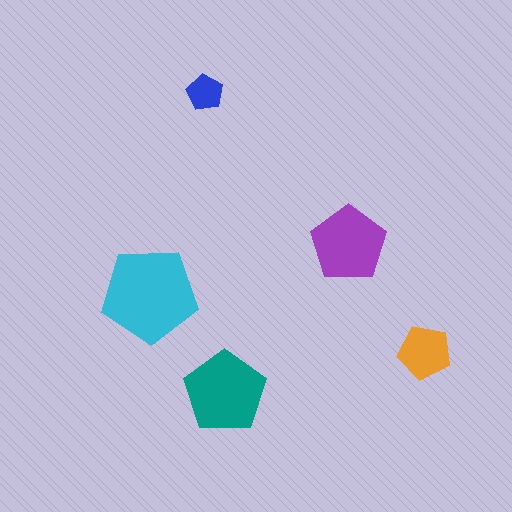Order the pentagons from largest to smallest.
the cyan one, the teal one, the purple one, the orange one, the blue one.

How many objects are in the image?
There are 5 objects in the image.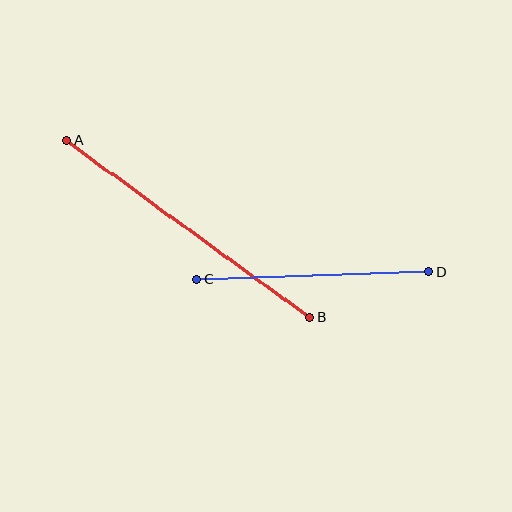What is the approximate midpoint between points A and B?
The midpoint is at approximately (188, 229) pixels.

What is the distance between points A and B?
The distance is approximately 301 pixels.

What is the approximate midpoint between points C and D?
The midpoint is at approximately (313, 276) pixels.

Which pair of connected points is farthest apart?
Points A and B are farthest apart.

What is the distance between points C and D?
The distance is approximately 232 pixels.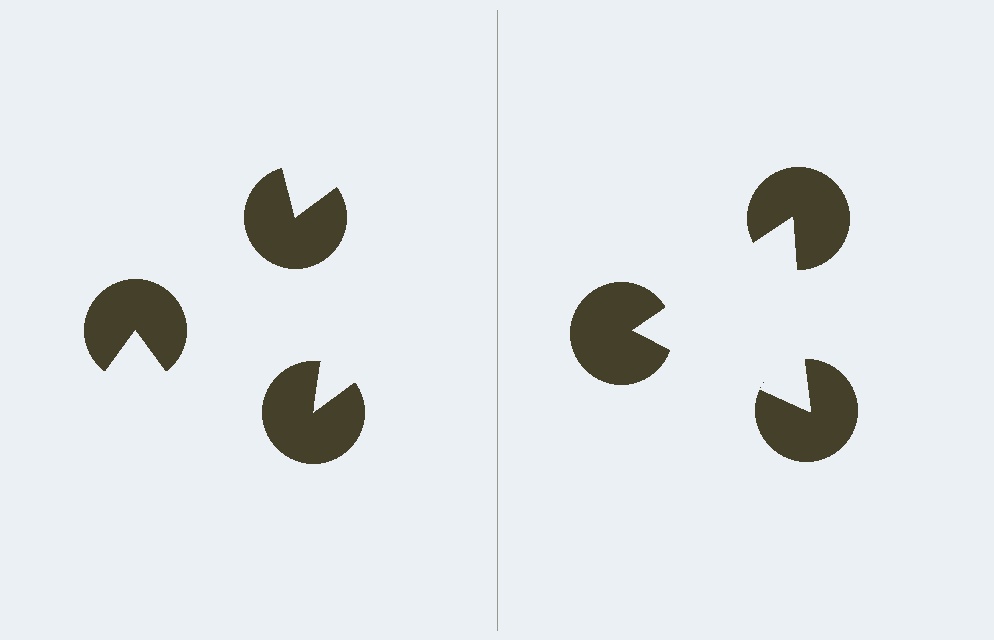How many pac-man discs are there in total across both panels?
6 — 3 on each side.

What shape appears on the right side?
An illusory triangle.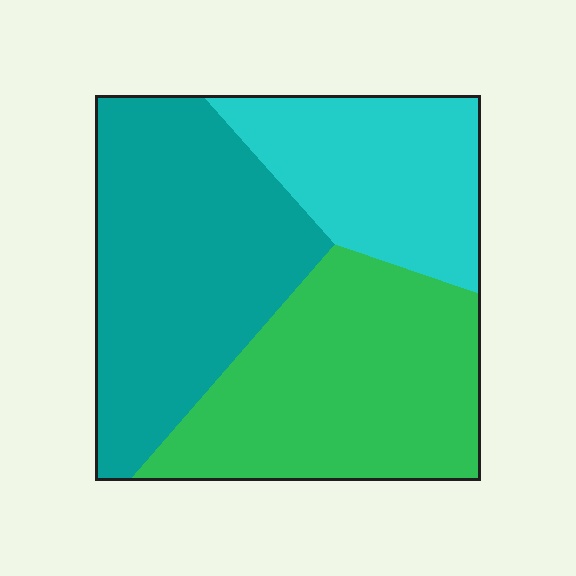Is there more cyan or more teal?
Teal.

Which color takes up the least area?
Cyan, at roughly 25%.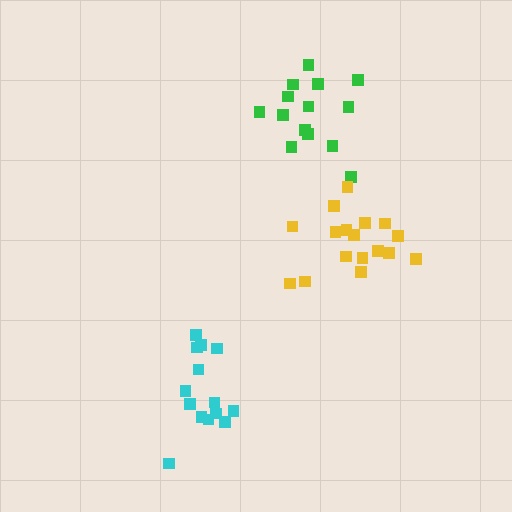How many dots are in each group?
Group 1: 14 dots, Group 2: 17 dots, Group 3: 14 dots (45 total).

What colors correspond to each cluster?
The clusters are colored: green, yellow, cyan.